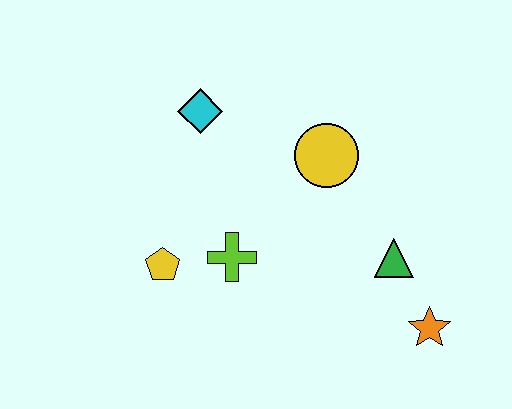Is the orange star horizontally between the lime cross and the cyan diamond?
No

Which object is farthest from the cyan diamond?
The orange star is farthest from the cyan diamond.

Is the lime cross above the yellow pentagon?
Yes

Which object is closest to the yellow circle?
The green triangle is closest to the yellow circle.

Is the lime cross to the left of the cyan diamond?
No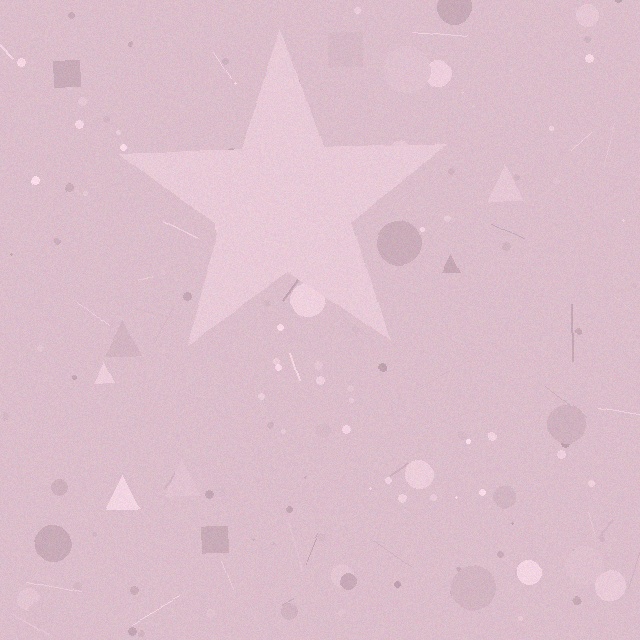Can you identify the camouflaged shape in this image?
The camouflaged shape is a star.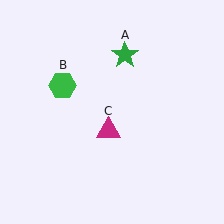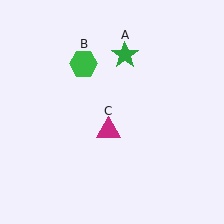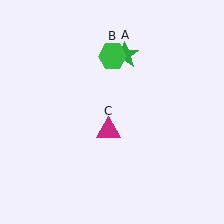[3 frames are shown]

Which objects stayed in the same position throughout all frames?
Green star (object A) and magenta triangle (object C) remained stationary.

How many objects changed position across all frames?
1 object changed position: green hexagon (object B).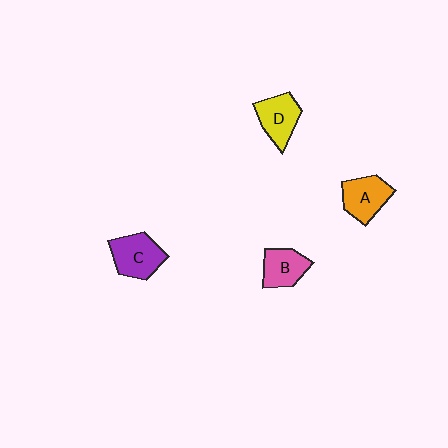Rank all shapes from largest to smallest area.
From largest to smallest: C (purple), A (orange), D (yellow), B (pink).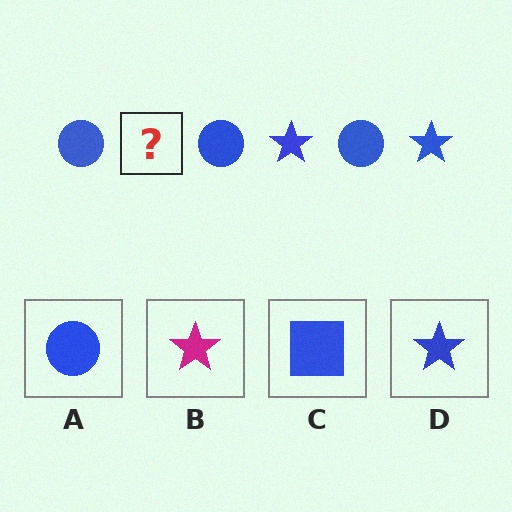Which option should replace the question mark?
Option D.